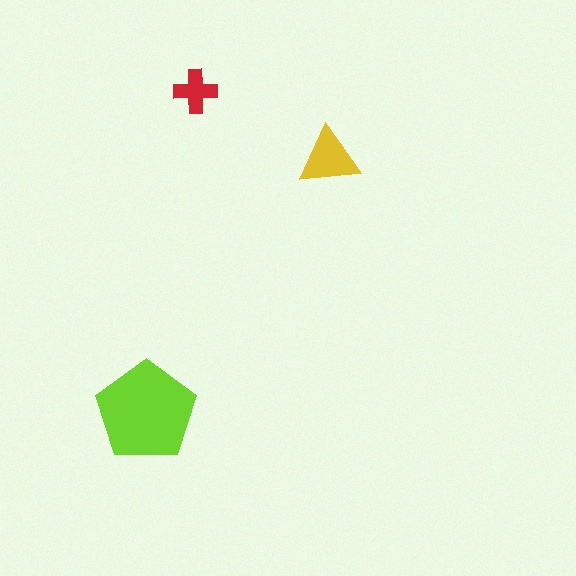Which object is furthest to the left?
The lime pentagon is leftmost.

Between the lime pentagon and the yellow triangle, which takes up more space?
The lime pentagon.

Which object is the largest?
The lime pentagon.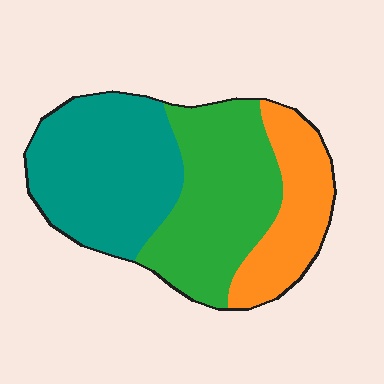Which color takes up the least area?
Orange, at roughly 20%.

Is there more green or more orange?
Green.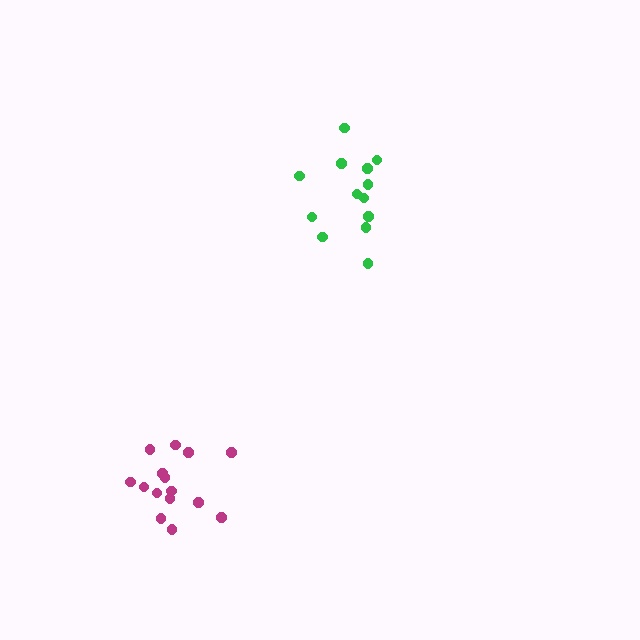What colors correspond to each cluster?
The clusters are colored: magenta, green.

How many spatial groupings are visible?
There are 2 spatial groupings.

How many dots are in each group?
Group 1: 15 dots, Group 2: 13 dots (28 total).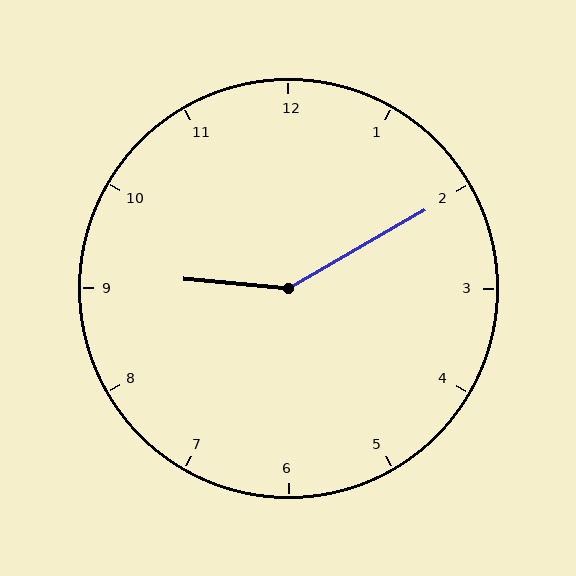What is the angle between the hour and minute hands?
Approximately 145 degrees.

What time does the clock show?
9:10.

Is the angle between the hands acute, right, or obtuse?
It is obtuse.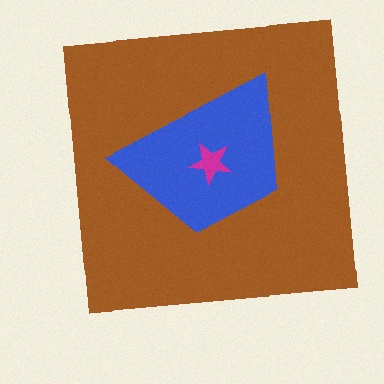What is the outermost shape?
The brown square.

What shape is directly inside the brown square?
The blue trapezoid.